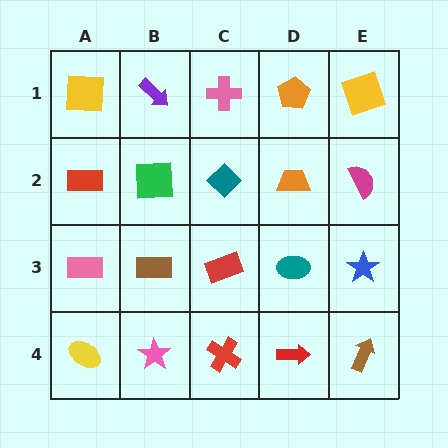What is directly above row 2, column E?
A yellow square.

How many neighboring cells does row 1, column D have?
3.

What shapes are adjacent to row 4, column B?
A brown rectangle (row 3, column B), a yellow ellipse (row 4, column A), a red cross (row 4, column C).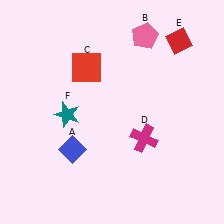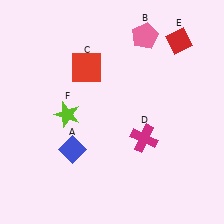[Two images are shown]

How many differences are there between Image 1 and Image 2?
There is 1 difference between the two images.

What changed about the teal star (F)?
In Image 1, F is teal. In Image 2, it changed to lime.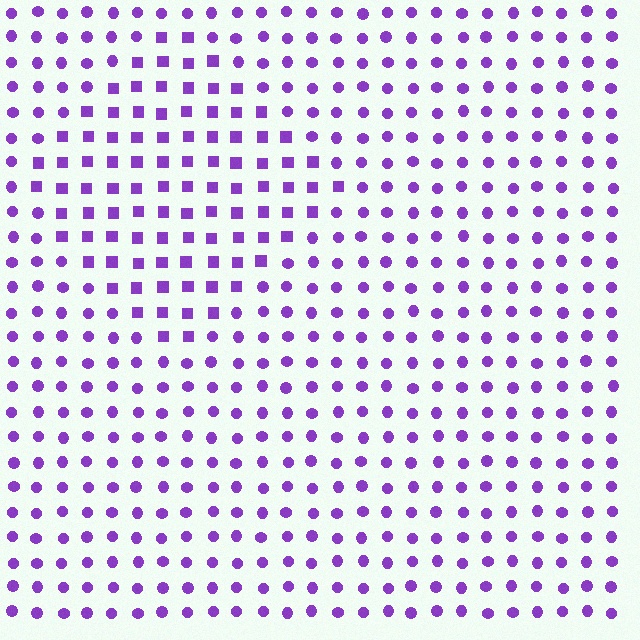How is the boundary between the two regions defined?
The boundary is defined by a change in element shape: squares inside vs. circles outside. All elements share the same color and spacing.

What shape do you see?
I see a diamond.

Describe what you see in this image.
The image is filled with small purple elements arranged in a uniform grid. A diamond-shaped region contains squares, while the surrounding area contains circles. The boundary is defined purely by the change in element shape.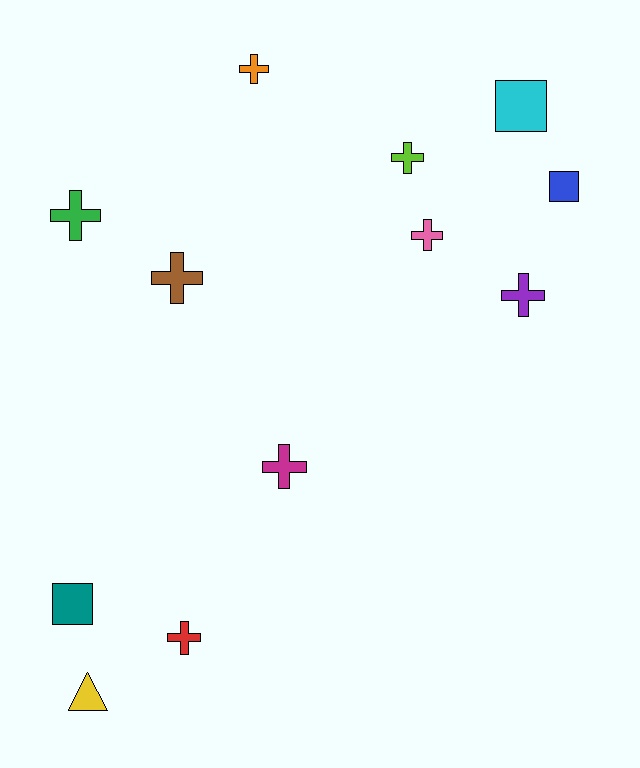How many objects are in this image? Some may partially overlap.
There are 12 objects.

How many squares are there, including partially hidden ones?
There are 3 squares.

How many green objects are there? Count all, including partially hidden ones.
There is 1 green object.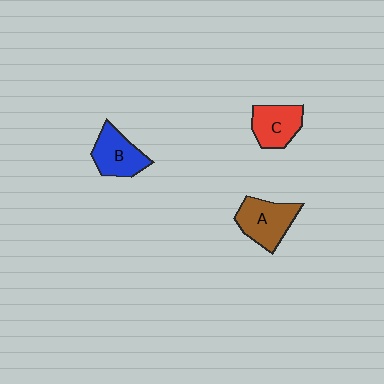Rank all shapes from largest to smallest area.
From largest to smallest: A (brown), B (blue), C (red).